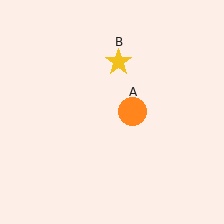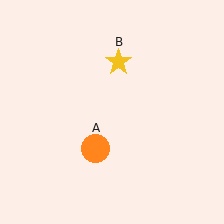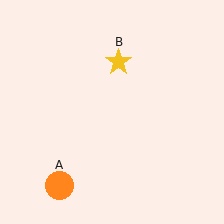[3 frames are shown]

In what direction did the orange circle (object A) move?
The orange circle (object A) moved down and to the left.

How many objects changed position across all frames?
1 object changed position: orange circle (object A).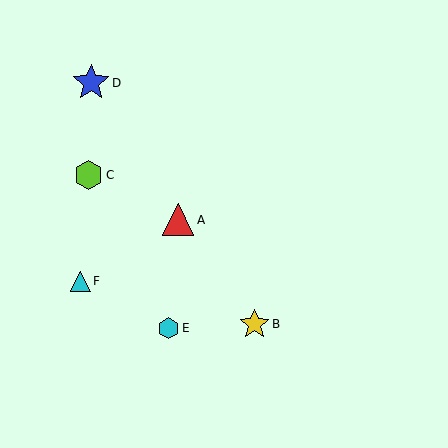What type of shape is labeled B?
Shape B is a yellow star.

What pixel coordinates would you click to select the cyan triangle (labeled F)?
Click at (80, 282) to select the cyan triangle F.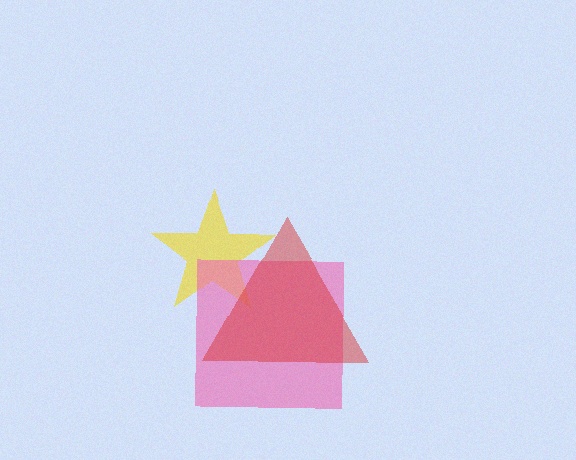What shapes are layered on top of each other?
The layered shapes are: a yellow star, a pink square, a red triangle.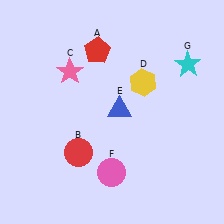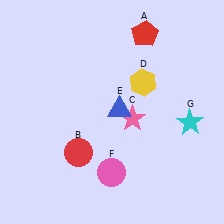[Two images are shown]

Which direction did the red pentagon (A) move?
The red pentagon (A) moved right.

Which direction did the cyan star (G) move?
The cyan star (G) moved down.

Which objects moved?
The objects that moved are: the red pentagon (A), the pink star (C), the cyan star (G).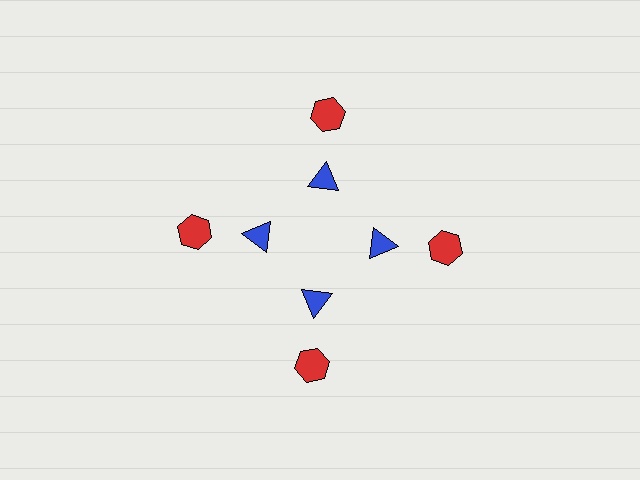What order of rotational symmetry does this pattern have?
This pattern has 4-fold rotational symmetry.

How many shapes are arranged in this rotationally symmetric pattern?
There are 8 shapes, arranged in 4 groups of 2.